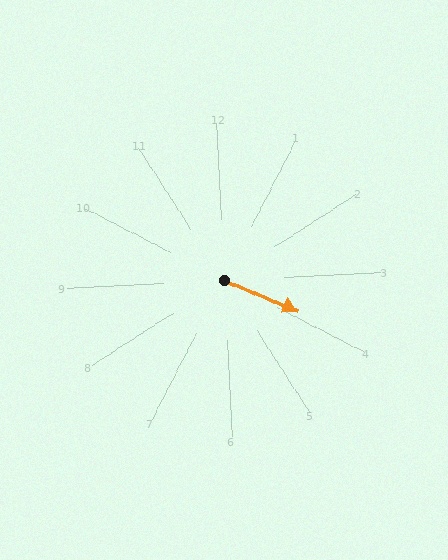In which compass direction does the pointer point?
Southeast.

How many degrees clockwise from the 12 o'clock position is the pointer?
Approximately 115 degrees.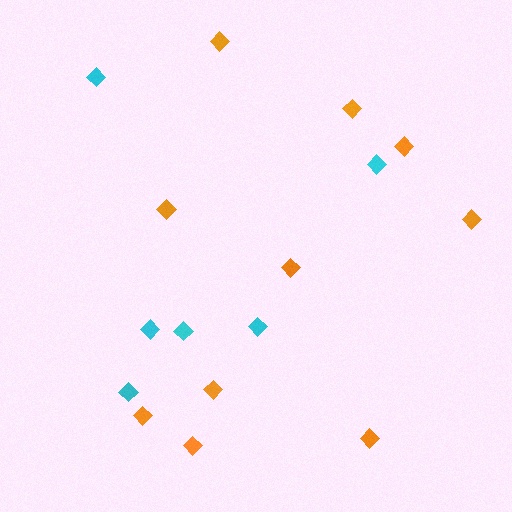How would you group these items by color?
There are 2 groups: one group of orange diamonds (10) and one group of cyan diamonds (6).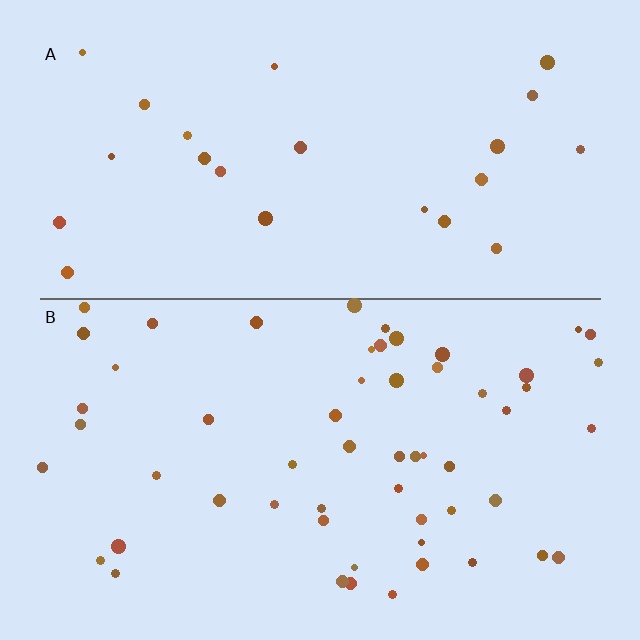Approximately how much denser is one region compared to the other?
Approximately 2.4× — region B over region A.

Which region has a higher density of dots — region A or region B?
B (the bottom).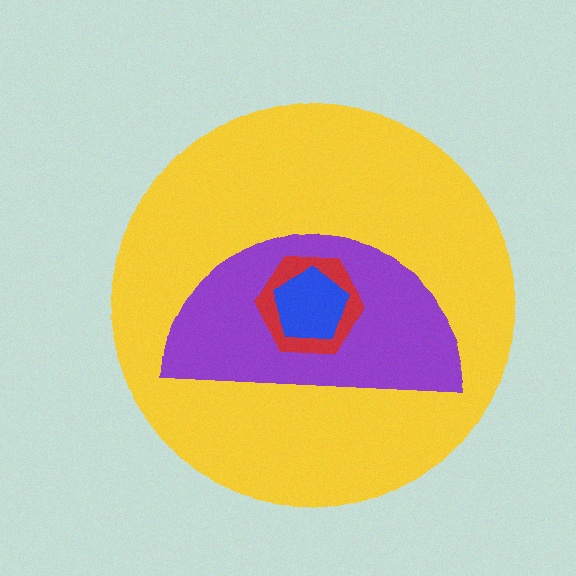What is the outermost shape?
The yellow circle.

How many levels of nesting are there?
4.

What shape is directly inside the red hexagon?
The blue pentagon.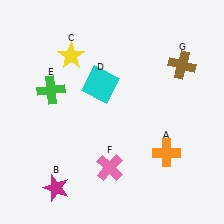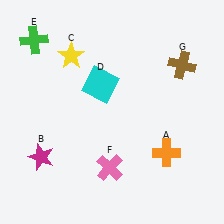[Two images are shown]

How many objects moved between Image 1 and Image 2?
2 objects moved between the two images.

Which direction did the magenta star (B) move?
The magenta star (B) moved up.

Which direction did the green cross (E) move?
The green cross (E) moved up.